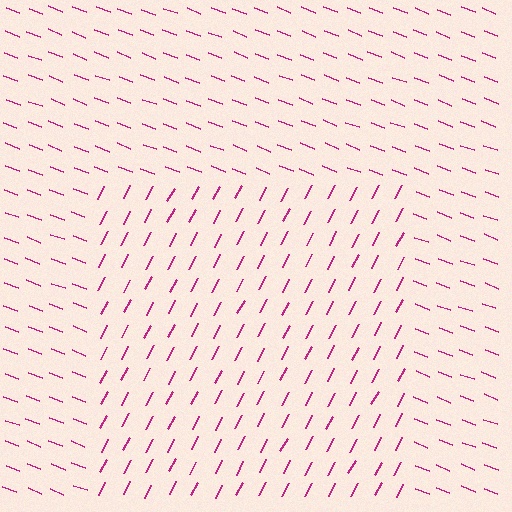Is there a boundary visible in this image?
Yes, there is a texture boundary formed by a change in line orientation.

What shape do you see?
I see a rectangle.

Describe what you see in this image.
The image is filled with small magenta line segments. A rectangle region in the image has lines oriented differently from the surrounding lines, creating a visible texture boundary.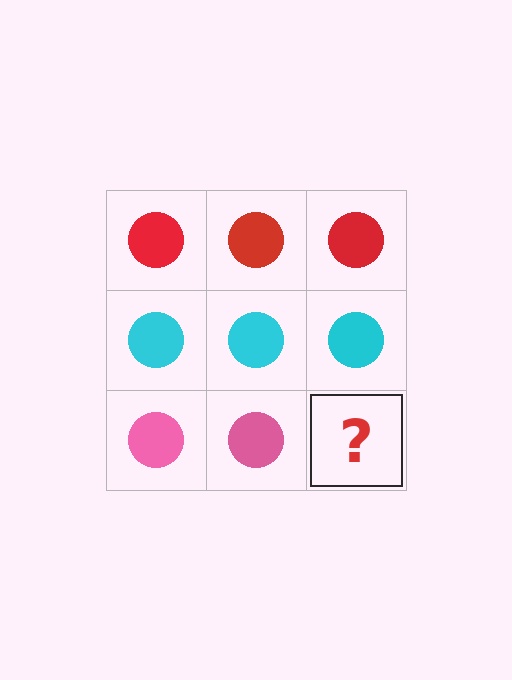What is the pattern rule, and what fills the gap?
The rule is that each row has a consistent color. The gap should be filled with a pink circle.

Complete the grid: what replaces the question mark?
The question mark should be replaced with a pink circle.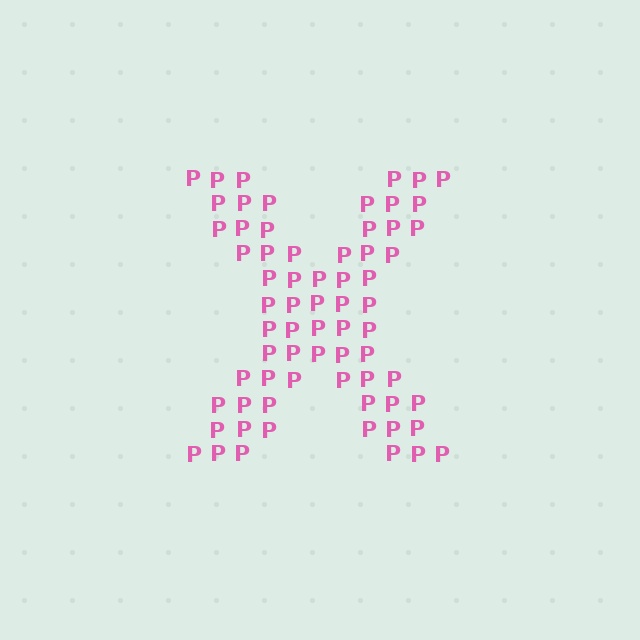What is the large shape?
The large shape is the letter X.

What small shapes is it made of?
It is made of small letter P's.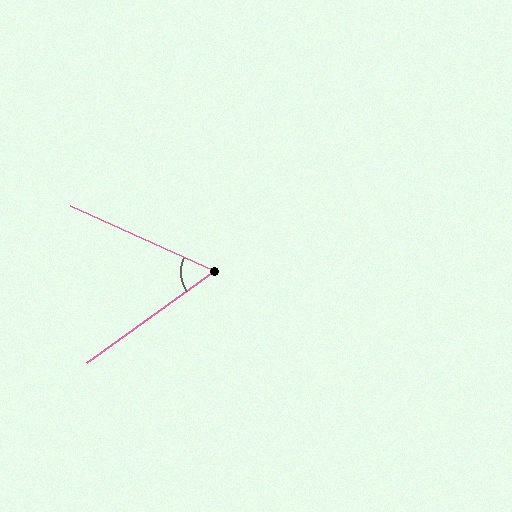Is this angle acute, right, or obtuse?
It is acute.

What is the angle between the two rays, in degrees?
Approximately 60 degrees.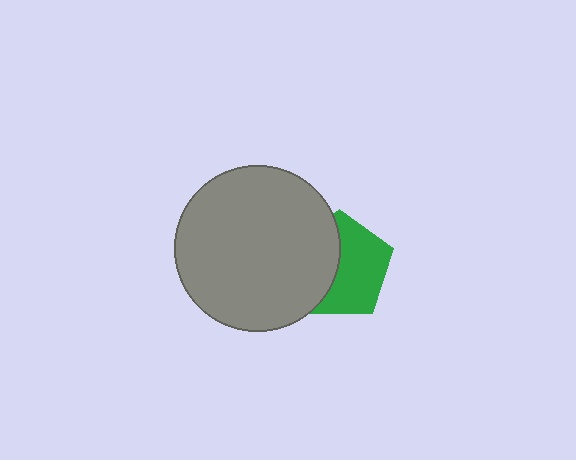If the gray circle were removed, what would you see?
You would see the complete green pentagon.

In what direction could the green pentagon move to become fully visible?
The green pentagon could move right. That would shift it out from behind the gray circle entirely.